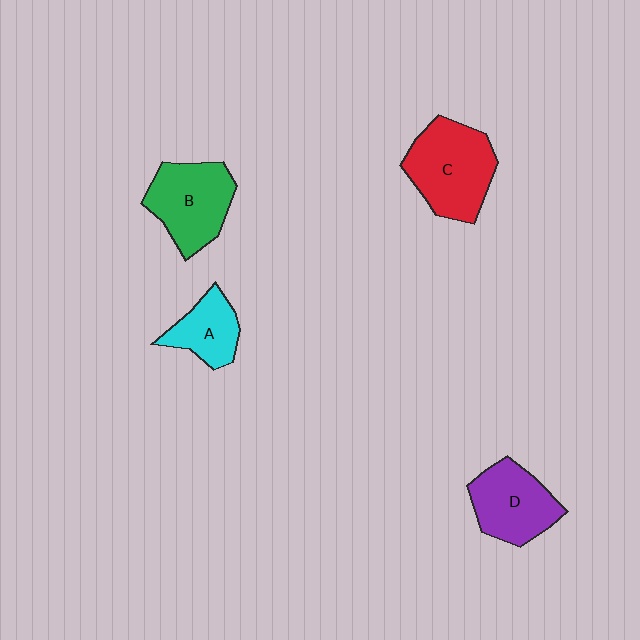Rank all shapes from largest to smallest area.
From largest to smallest: C (red), B (green), D (purple), A (cyan).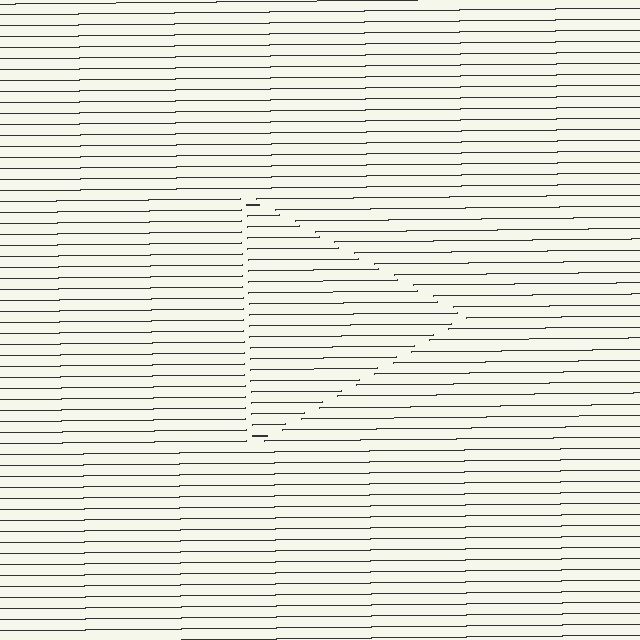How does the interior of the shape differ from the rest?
The interior of the shape contains the same grating, shifted by half a period — the contour is defined by the phase discontinuity where line-ends from the inner and outer gratings abut.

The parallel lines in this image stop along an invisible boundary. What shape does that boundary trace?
An illusory triangle. The interior of the shape contains the same grating, shifted by half a period — the contour is defined by the phase discontinuity where line-ends from the inner and outer gratings abut.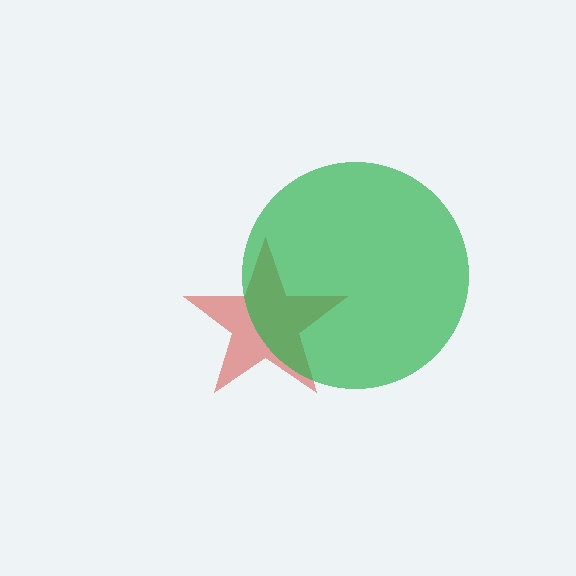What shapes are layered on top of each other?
The layered shapes are: a red star, a green circle.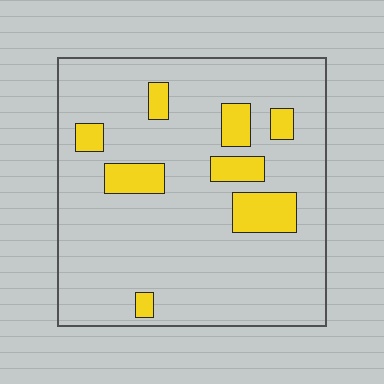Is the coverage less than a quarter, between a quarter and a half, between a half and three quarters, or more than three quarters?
Less than a quarter.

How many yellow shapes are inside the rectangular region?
8.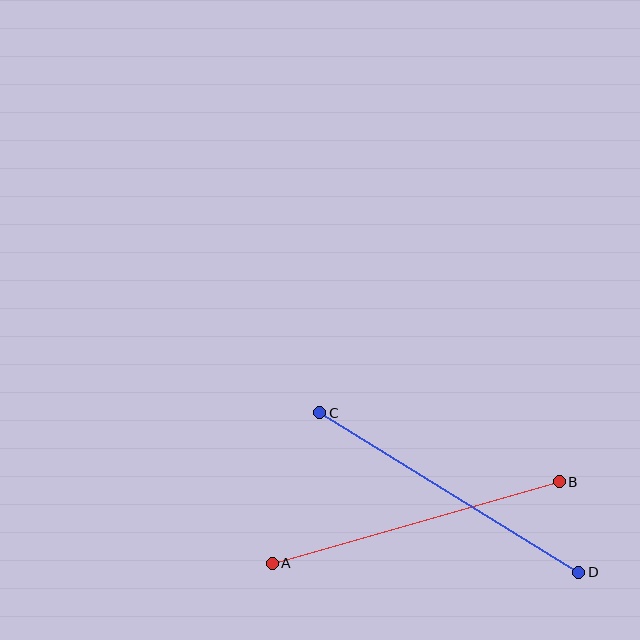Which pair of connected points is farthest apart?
Points C and D are farthest apart.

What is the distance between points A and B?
The distance is approximately 298 pixels.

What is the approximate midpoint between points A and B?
The midpoint is at approximately (416, 523) pixels.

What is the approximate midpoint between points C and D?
The midpoint is at approximately (449, 492) pixels.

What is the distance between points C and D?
The distance is approximately 304 pixels.